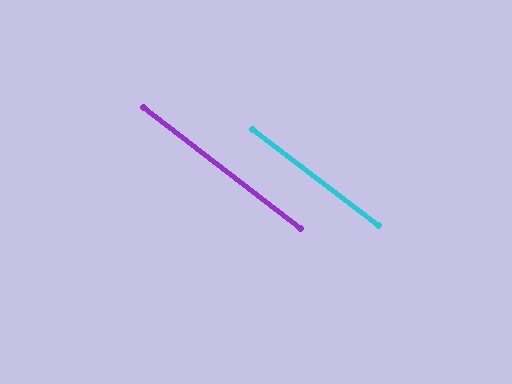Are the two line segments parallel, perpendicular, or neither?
Parallel — their directions differ by only 0.0°.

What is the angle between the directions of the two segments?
Approximately 0 degrees.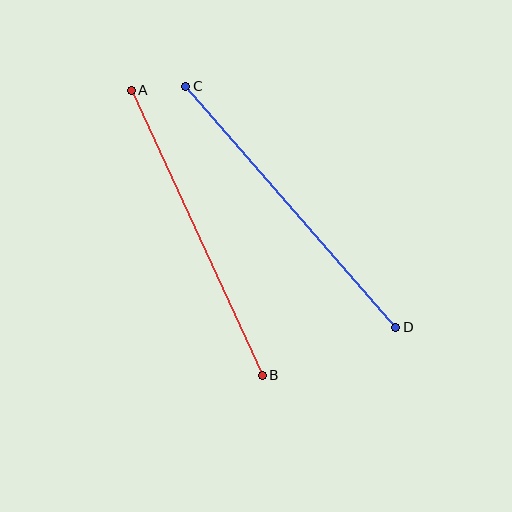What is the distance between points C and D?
The distance is approximately 320 pixels.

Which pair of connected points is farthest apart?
Points C and D are farthest apart.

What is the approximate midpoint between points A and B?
The midpoint is at approximately (197, 233) pixels.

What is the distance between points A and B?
The distance is approximately 314 pixels.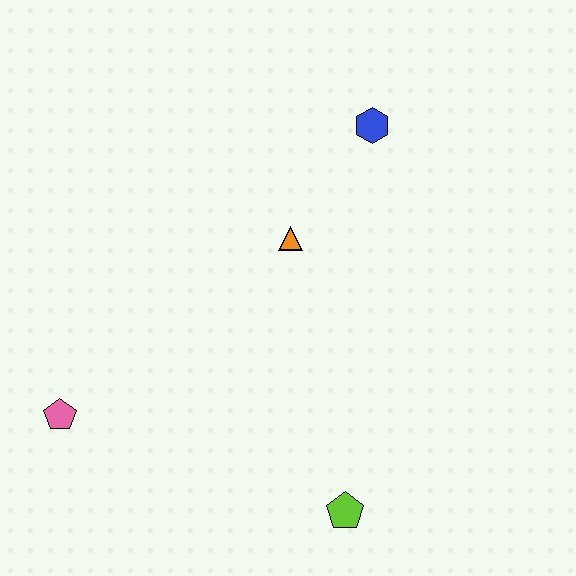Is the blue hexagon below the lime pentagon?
No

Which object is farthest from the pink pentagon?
The blue hexagon is farthest from the pink pentagon.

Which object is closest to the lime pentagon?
The orange triangle is closest to the lime pentagon.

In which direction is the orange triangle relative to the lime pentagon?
The orange triangle is above the lime pentagon.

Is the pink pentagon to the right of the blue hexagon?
No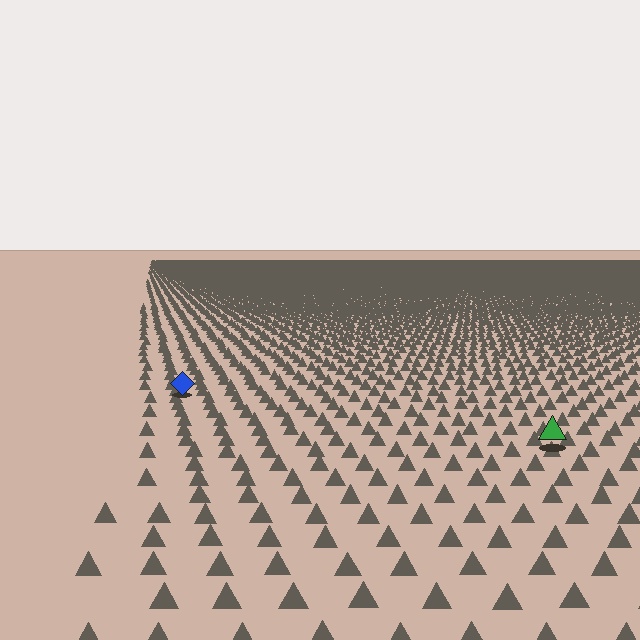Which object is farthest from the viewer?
The blue diamond is farthest from the viewer. It appears smaller and the ground texture around it is denser.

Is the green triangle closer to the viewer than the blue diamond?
Yes. The green triangle is closer — you can tell from the texture gradient: the ground texture is coarser near it.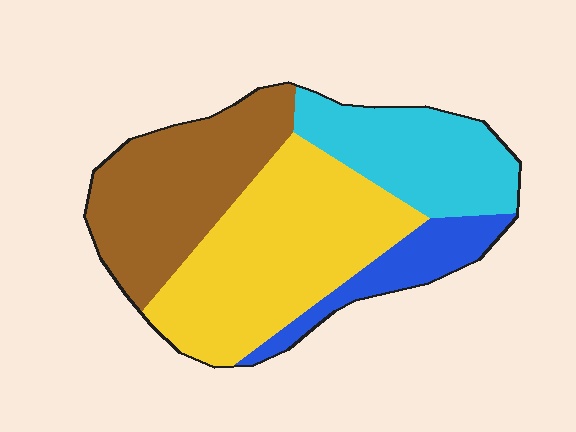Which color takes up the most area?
Yellow, at roughly 40%.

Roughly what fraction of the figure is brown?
Brown takes up about one quarter (1/4) of the figure.